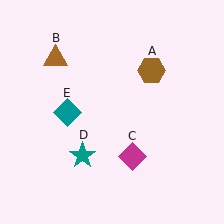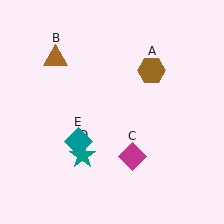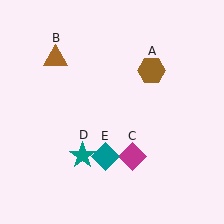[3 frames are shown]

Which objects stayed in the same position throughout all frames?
Brown hexagon (object A) and brown triangle (object B) and magenta diamond (object C) and teal star (object D) remained stationary.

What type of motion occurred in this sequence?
The teal diamond (object E) rotated counterclockwise around the center of the scene.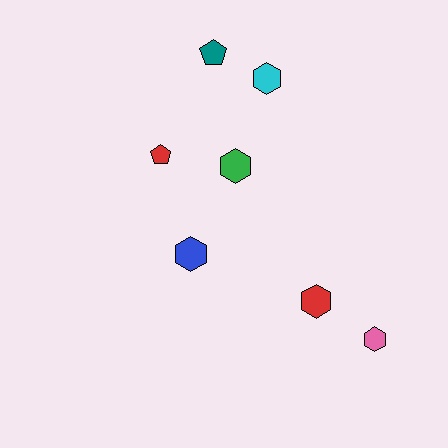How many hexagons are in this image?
There are 5 hexagons.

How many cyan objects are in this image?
There is 1 cyan object.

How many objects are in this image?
There are 7 objects.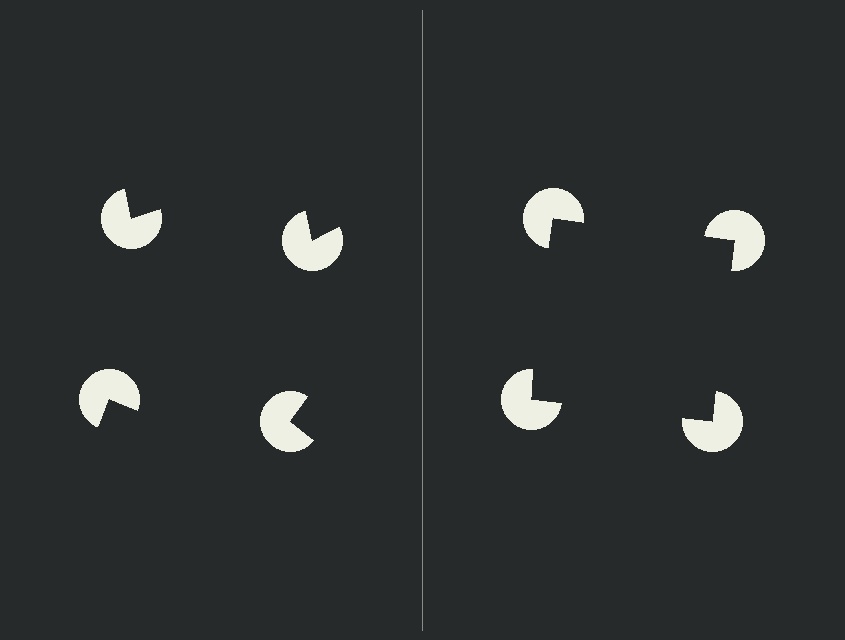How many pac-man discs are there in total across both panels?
8 — 4 on each side.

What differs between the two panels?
The pac-man discs are positioned identically on both sides; only the wedge orientations differ. On the right they align to a square; on the left they are misaligned.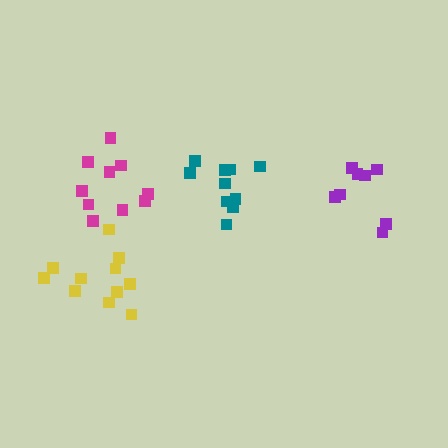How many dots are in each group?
Group 1: 8 dots, Group 2: 11 dots, Group 3: 11 dots, Group 4: 10 dots (40 total).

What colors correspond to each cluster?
The clusters are colored: purple, teal, yellow, magenta.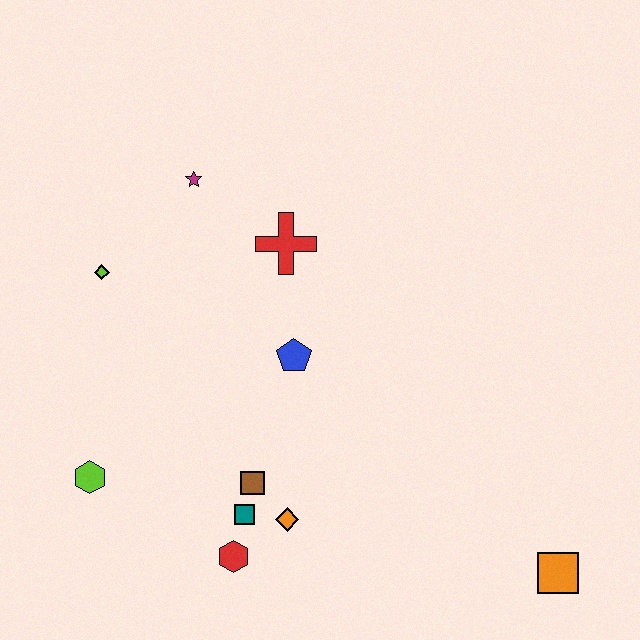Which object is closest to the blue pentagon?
The red cross is closest to the blue pentagon.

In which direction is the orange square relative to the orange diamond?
The orange square is to the right of the orange diamond.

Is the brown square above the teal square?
Yes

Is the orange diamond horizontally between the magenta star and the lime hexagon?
No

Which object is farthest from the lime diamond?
The orange square is farthest from the lime diamond.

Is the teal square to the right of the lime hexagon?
Yes